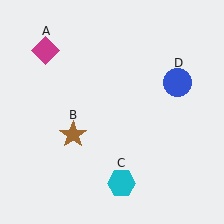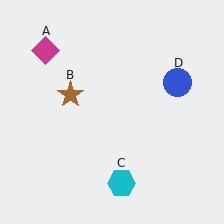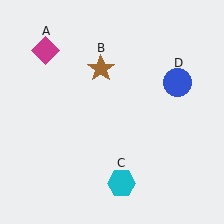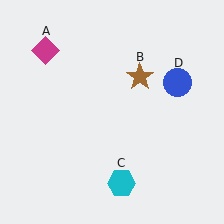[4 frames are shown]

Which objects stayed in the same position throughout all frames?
Magenta diamond (object A) and cyan hexagon (object C) and blue circle (object D) remained stationary.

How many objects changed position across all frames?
1 object changed position: brown star (object B).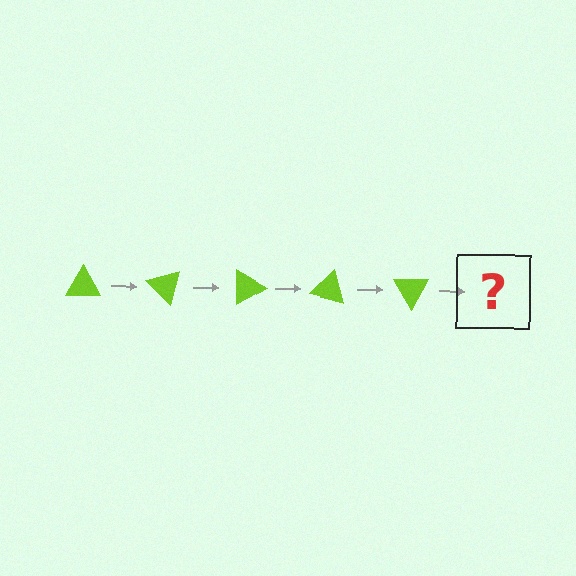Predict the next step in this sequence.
The next step is a lime triangle rotated 225 degrees.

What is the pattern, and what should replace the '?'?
The pattern is that the triangle rotates 45 degrees each step. The '?' should be a lime triangle rotated 225 degrees.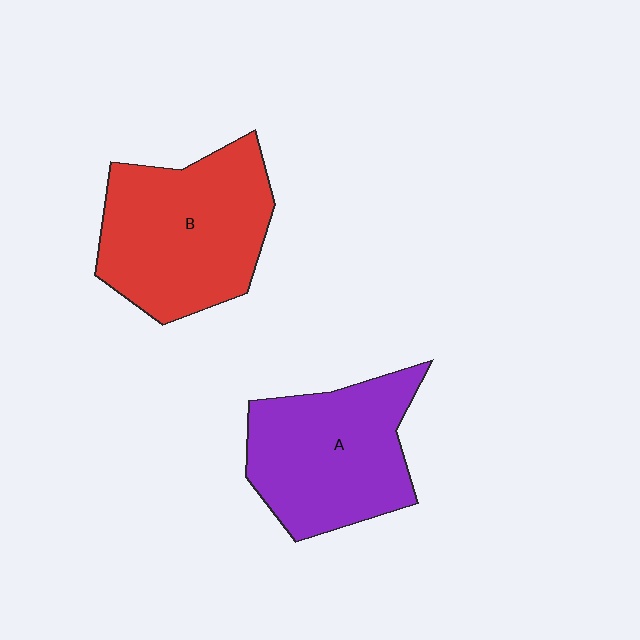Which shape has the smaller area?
Shape A (purple).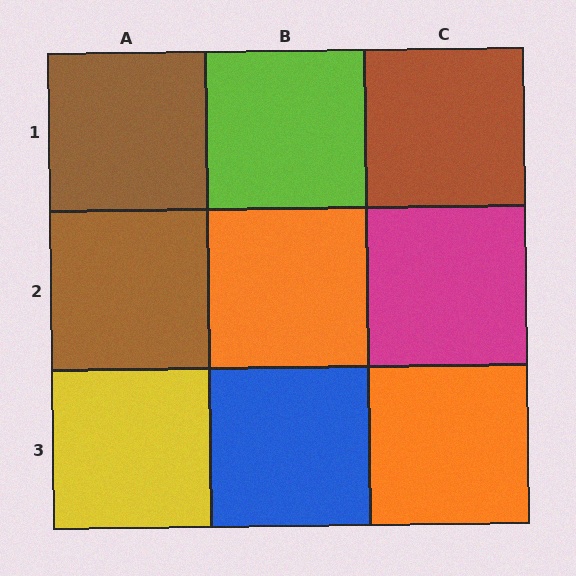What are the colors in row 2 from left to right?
Brown, orange, magenta.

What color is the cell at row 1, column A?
Brown.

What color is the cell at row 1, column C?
Brown.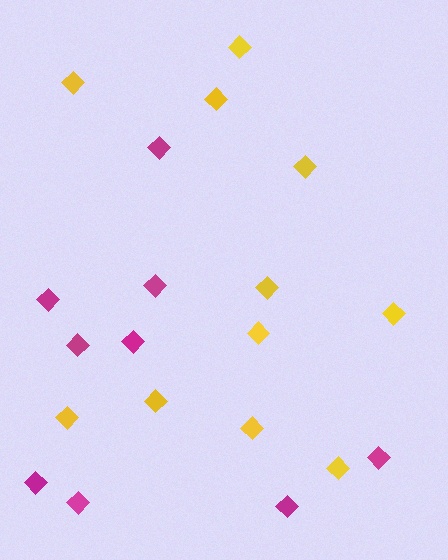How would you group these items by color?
There are 2 groups: one group of yellow diamonds (11) and one group of magenta diamonds (9).